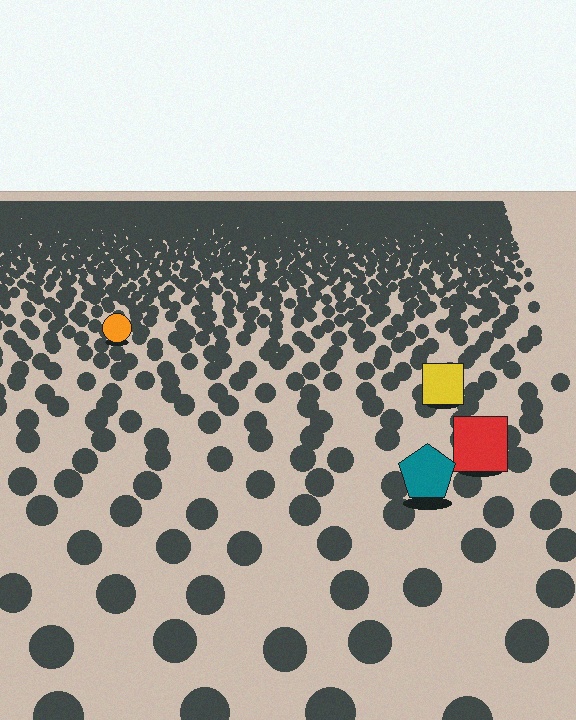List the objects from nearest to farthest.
From nearest to farthest: the teal pentagon, the red square, the yellow square, the orange circle.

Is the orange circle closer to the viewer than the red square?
No. The red square is closer — you can tell from the texture gradient: the ground texture is coarser near it.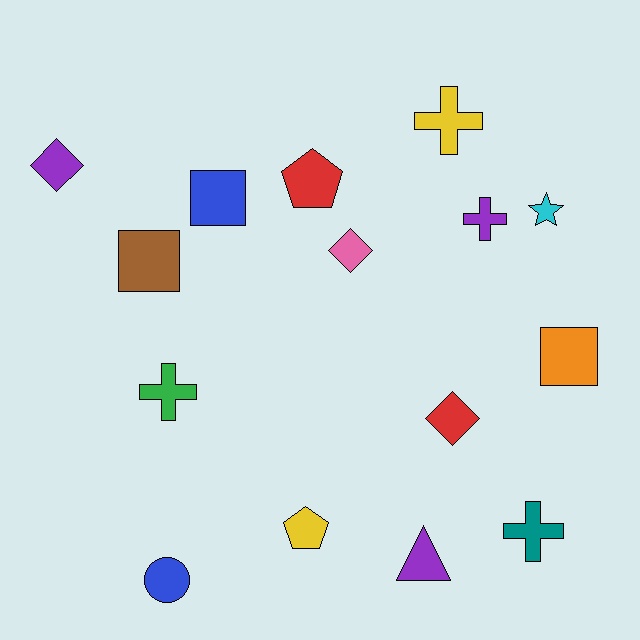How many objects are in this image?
There are 15 objects.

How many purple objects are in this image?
There are 3 purple objects.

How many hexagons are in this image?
There are no hexagons.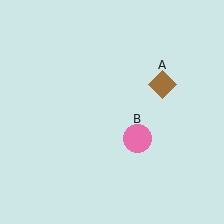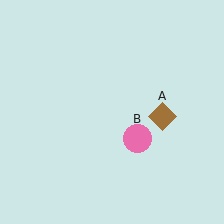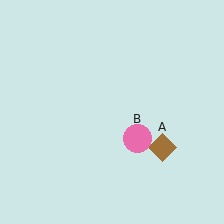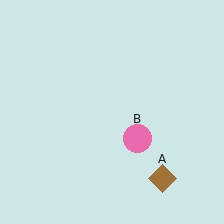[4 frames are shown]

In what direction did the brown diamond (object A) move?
The brown diamond (object A) moved down.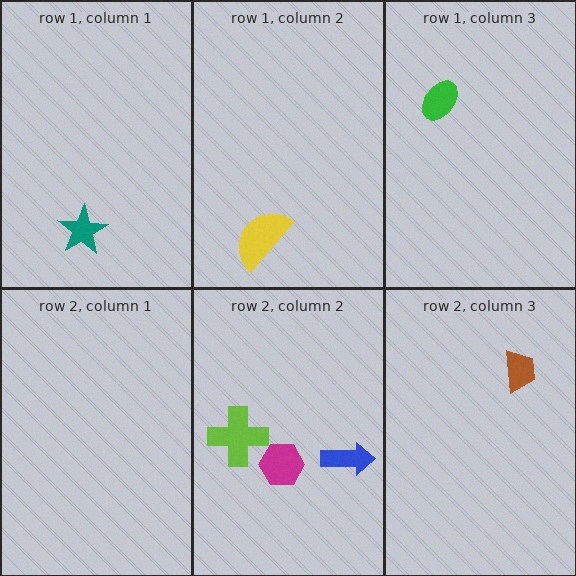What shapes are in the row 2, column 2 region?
The magenta hexagon, the lime cross, the blue arrow.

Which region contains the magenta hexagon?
The row 2, column 2 region.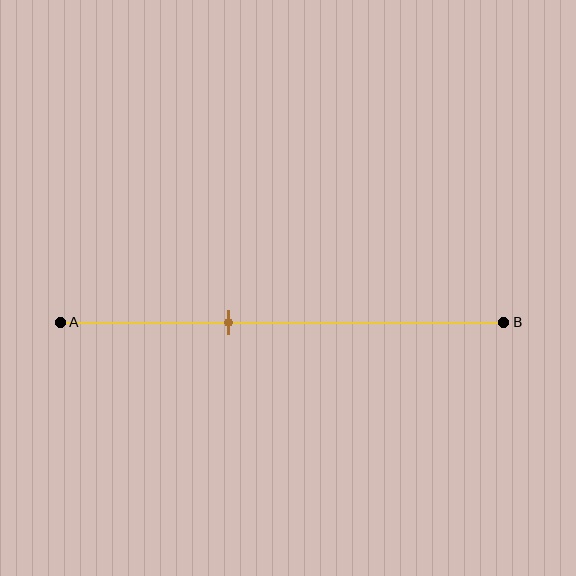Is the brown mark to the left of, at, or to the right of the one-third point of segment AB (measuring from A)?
The brown mark is to the right of the one-third point of segment AB.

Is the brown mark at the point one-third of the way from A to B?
No, the mark is at about 40% from A, not at the 33% one-third point.